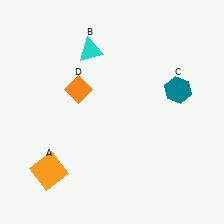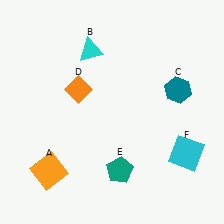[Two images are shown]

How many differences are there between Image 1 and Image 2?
There are 2 differences between the two images.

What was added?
A teal pentagon (E), a cyan square (F) were added in Image 2.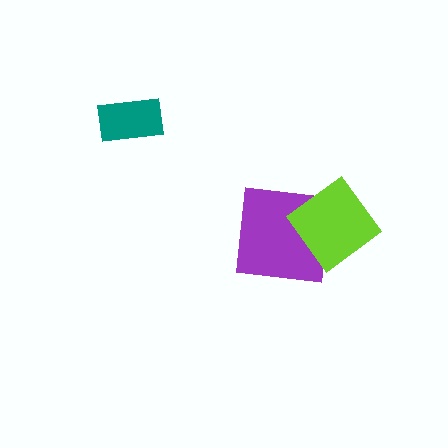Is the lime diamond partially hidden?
No, no other shape covers it.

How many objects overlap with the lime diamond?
1 object overlaps with the lime diamond.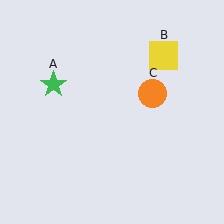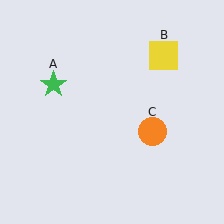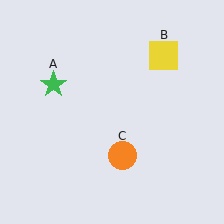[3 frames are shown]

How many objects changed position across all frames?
1 object changed position: orange circle (object C).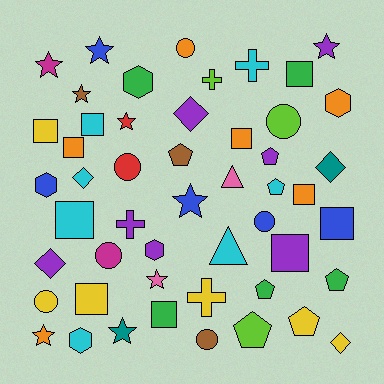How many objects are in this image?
There are 50 objects.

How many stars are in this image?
There are 9 stars.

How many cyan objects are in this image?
There are 7 cyan objects.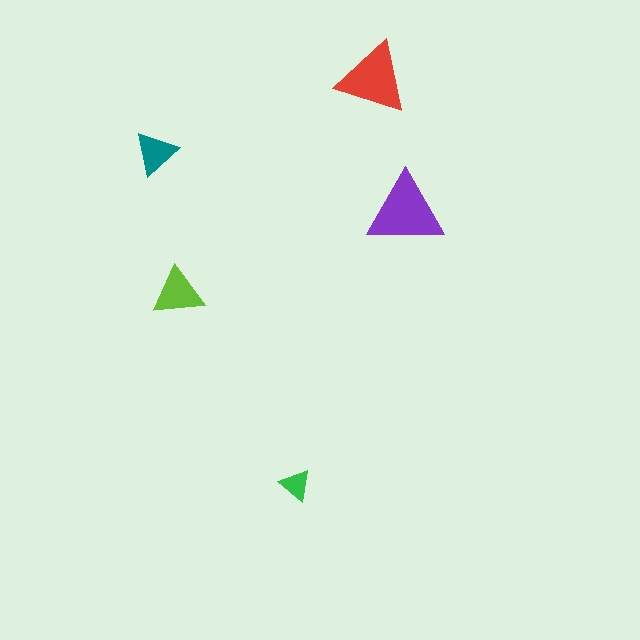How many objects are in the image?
There are 5 objects in the image.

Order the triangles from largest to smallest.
the purple one, the red one, the lime one, the teal one, the green one.